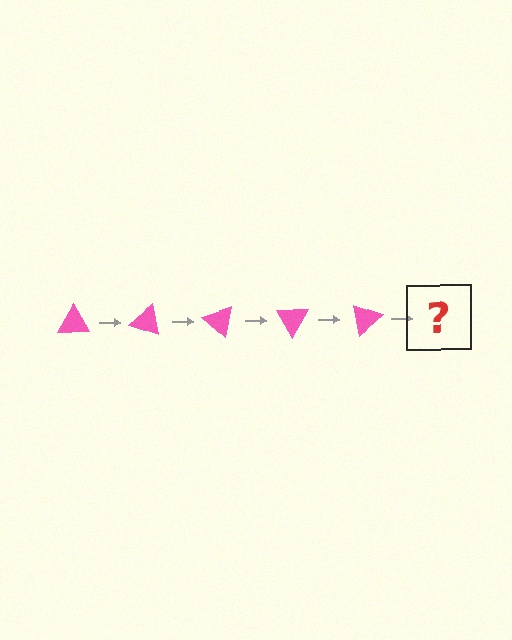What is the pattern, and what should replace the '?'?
The pattern is that the triangle rotates 20 degrees each step. The '?' should be a pink triangle rotated 100 degrees.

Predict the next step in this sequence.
The next step is a pink triangle rotated 100 degrees.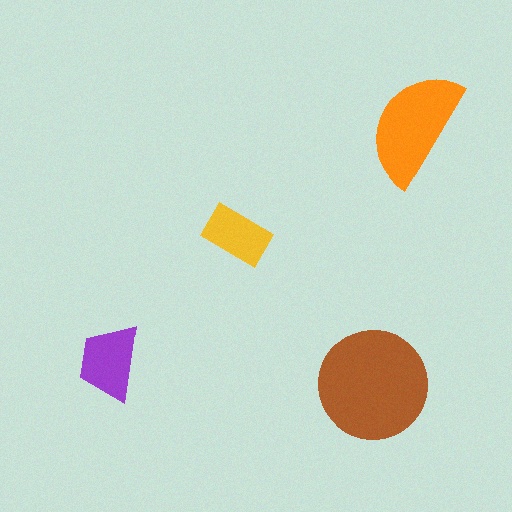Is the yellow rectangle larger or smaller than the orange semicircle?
Smaller.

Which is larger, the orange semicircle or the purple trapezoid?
The orange semicircle.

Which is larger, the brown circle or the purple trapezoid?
The brown circle.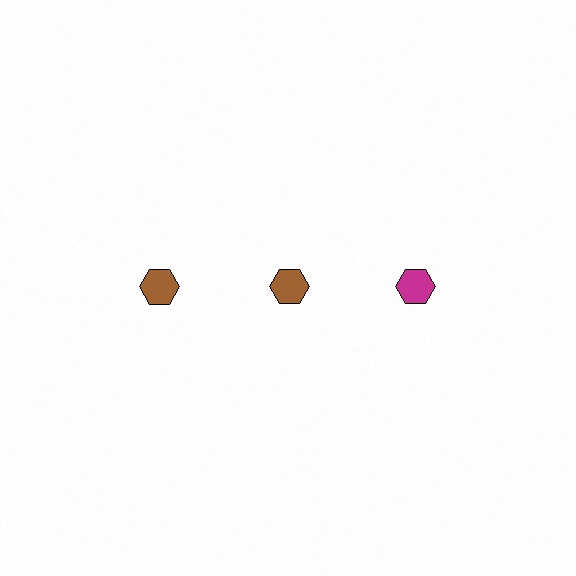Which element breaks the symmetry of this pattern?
The magenta hexagon in the top row, center column breaks the symmetry. All other shapes are brown hexagons.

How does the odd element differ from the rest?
It has a different color: magenta instead of brown.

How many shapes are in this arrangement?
There are 3 shapes arranged in a grid pattern.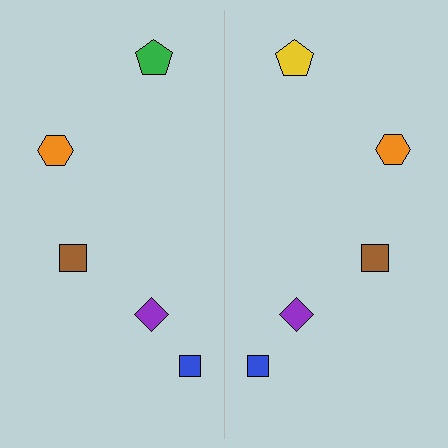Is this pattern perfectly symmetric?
No, the pattern is not perfectly symmetric. The yellow pentagon on the right side breaks the symmetry — its mirror counterpart is green.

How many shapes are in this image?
There are 10 shapes in this image.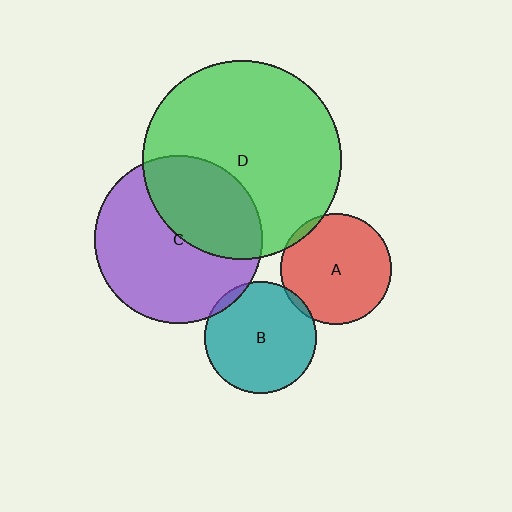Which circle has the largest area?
Circle D (green).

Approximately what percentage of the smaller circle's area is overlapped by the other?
Approximately 5%.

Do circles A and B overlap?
Yes.